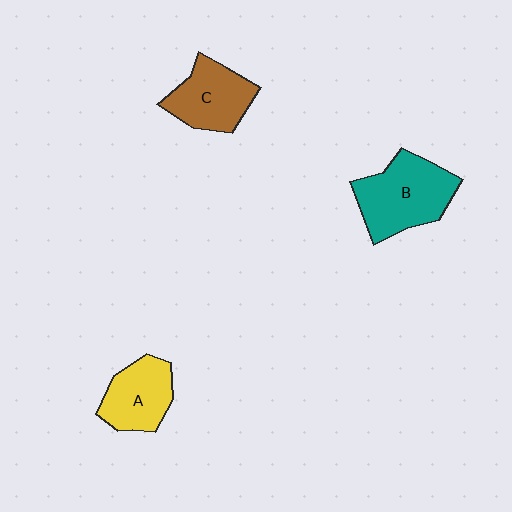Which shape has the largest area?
Shape B (teal).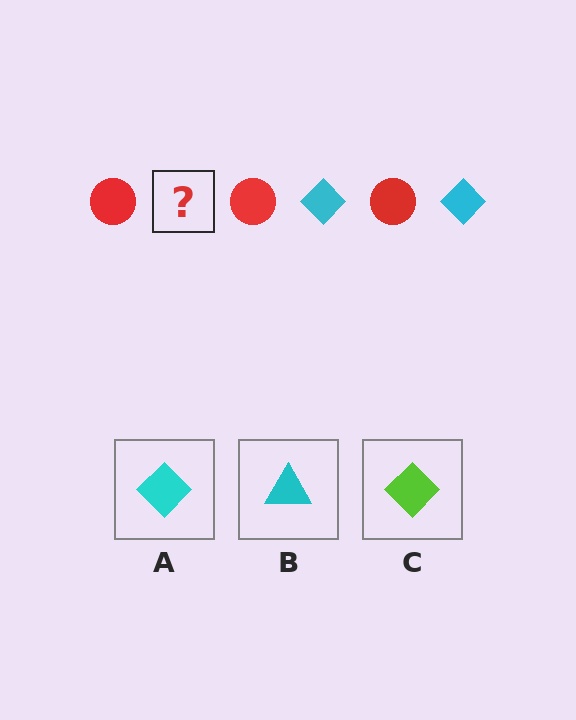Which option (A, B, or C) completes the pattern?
A.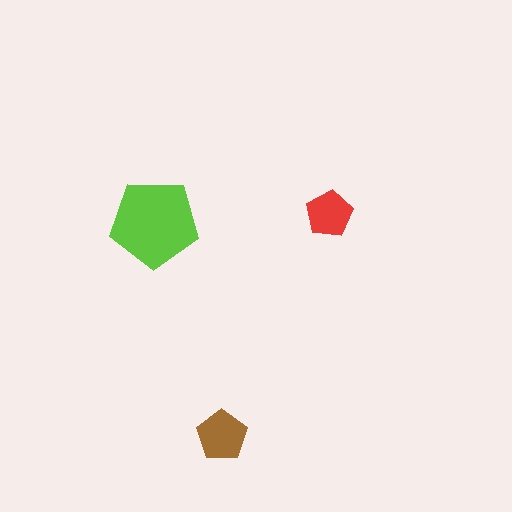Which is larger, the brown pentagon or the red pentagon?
The brown one.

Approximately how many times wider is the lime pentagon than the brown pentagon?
About 1.5 times wider.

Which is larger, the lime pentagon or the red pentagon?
The lime one.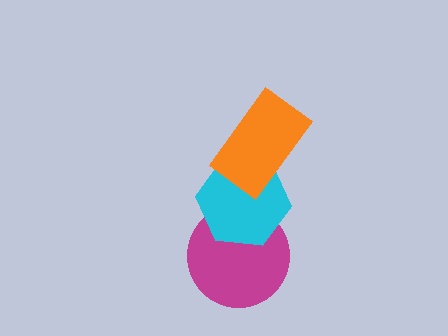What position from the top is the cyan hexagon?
The cyan hexagon is 2nd from the top.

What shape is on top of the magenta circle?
The cyan hexagon is on top of the magenta circle.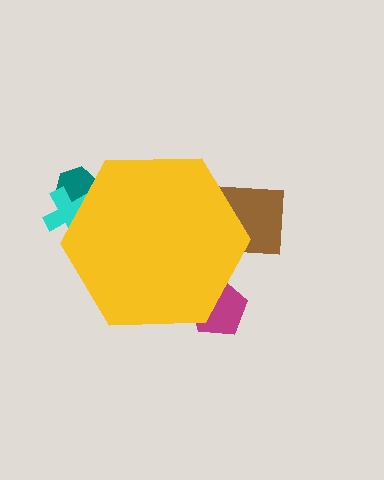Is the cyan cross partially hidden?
Yes, the cyan cross is partially hidden behind the yellow hexagon.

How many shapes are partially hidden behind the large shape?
4 shapes are partially hidden.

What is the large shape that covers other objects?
A yellow hexagon.